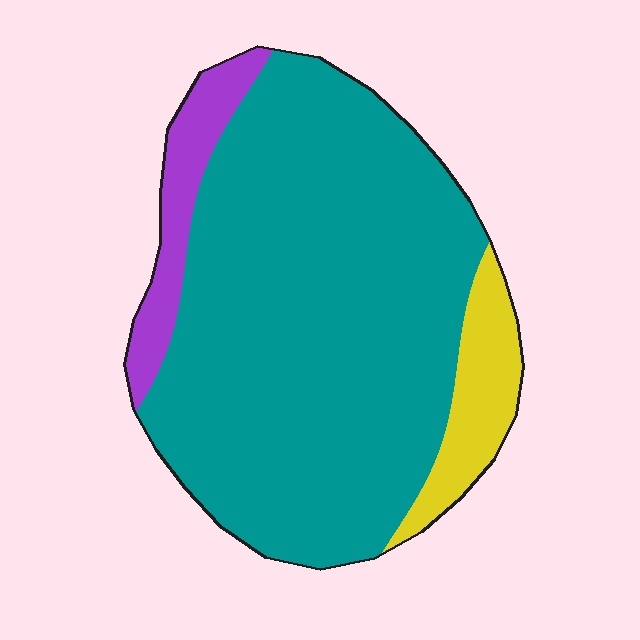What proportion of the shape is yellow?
Yellow takes up about one tenth (1/10) of the shape.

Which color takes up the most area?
Teal, at roughly 80%.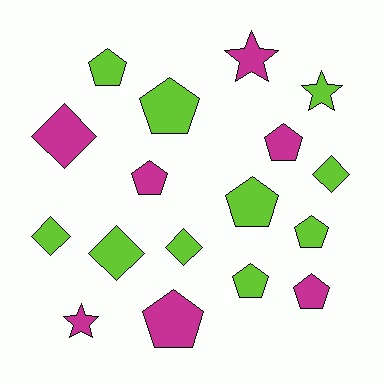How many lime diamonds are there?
There are 4 lime diamonds.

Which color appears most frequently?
Lime, with 10 objects.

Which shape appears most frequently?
Pentagon, with 9 objects.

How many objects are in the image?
There are 17 objects.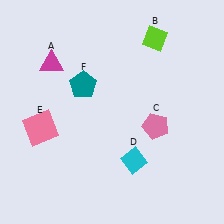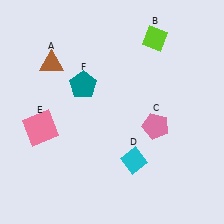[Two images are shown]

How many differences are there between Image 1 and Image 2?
There is 1 difference between the two images.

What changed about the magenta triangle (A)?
In Image 1, A is magenta. In Image 2, it changed to brown.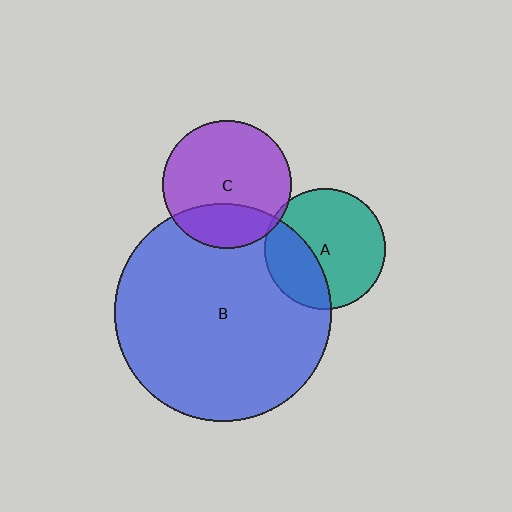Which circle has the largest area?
Circle B (blue).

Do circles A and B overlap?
Yes.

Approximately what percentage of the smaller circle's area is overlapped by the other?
Approximately 35%.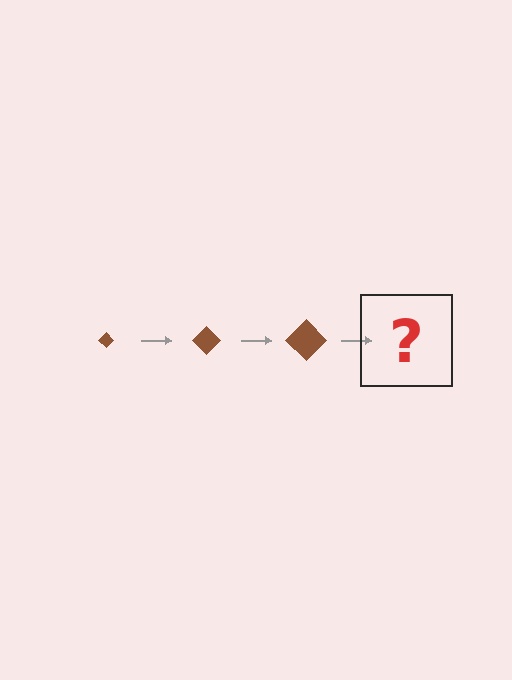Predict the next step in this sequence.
The next step is a brown diamond, larger than the previous one.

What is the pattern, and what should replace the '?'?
The pattern is that the diamond gets progressively larger each step. The '?' should be a brown diamond, larger than the previous one.